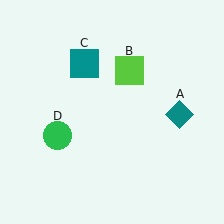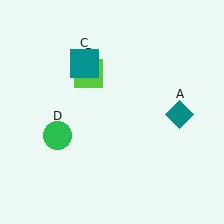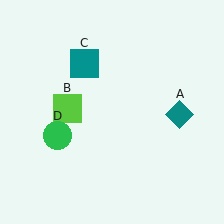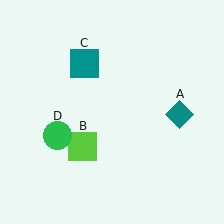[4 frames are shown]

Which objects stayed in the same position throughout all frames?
Teal diamond (object A) and teal square (object C) and green circle (object D) remained stationary.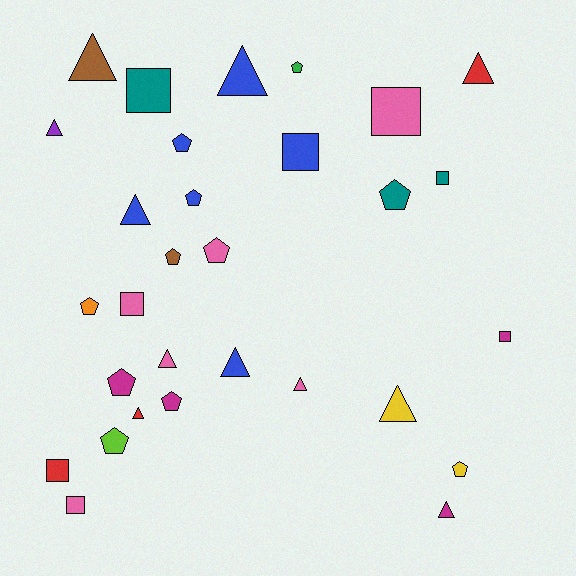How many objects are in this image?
There are 30 objects.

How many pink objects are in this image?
There are 6 pink objects.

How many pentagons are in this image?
There are 11 pentagons.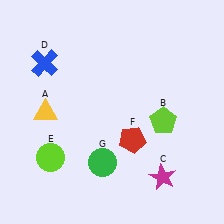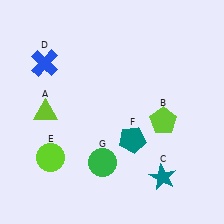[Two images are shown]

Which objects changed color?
A changed from yellow to lime. C changed from magenta to teal. F changed from red to teal.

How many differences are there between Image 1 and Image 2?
There are 3 differences between the two images.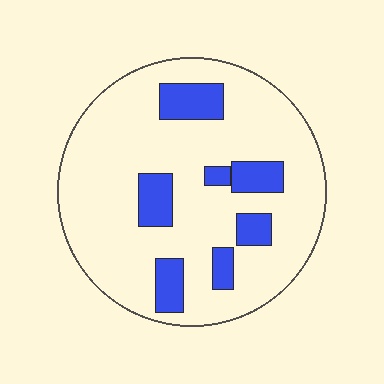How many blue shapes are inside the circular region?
7.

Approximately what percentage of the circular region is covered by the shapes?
Approximately 20%.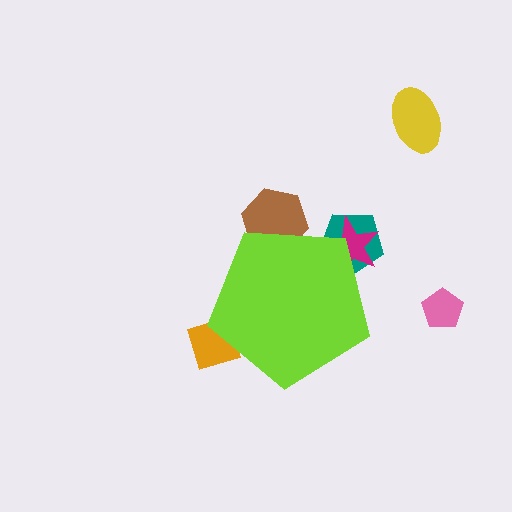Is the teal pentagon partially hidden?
Yes, the teal pentagon is partially hidden behind the lime pentagon.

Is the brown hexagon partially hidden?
Yes, the brown hexagon is partially hidden behind the lime pentagon.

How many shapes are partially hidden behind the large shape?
4 shapes are partially hidden.